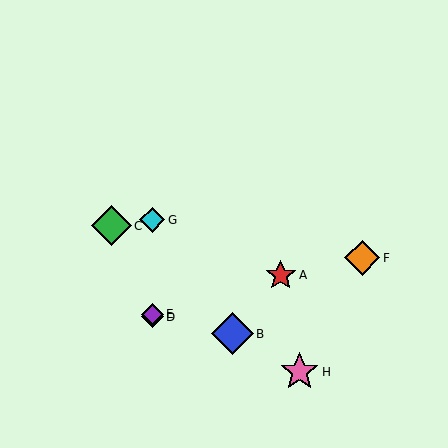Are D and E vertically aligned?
Yes, both are at x≈152.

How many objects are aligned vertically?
3 objects (D, E, G) are aligned vertically.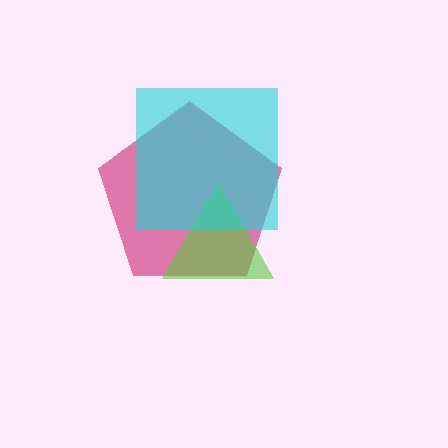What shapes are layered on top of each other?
The layered shapes are: a magenta pentagon, a lime triangle, a cyan square.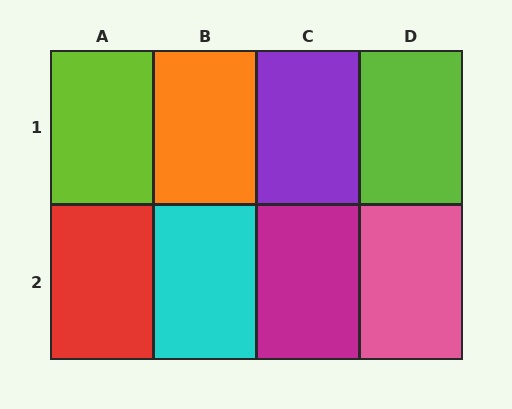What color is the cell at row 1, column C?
Purple.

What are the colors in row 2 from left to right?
Red, cyan, magenta, pink.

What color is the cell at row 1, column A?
Lime.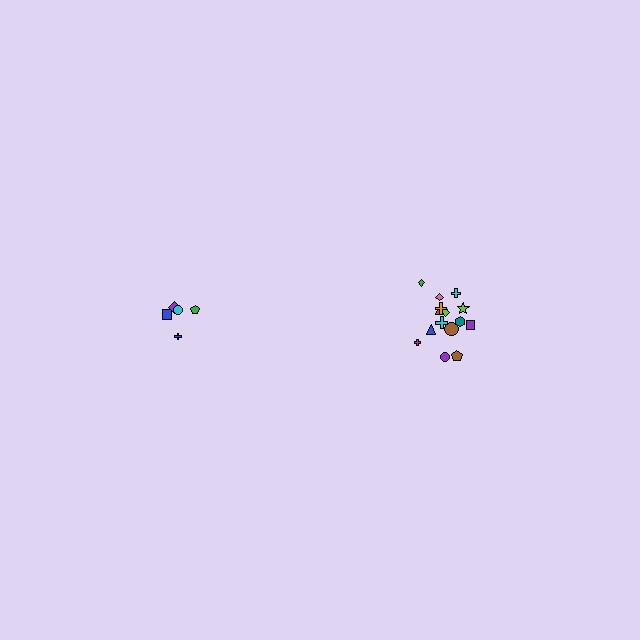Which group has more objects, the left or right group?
The right group.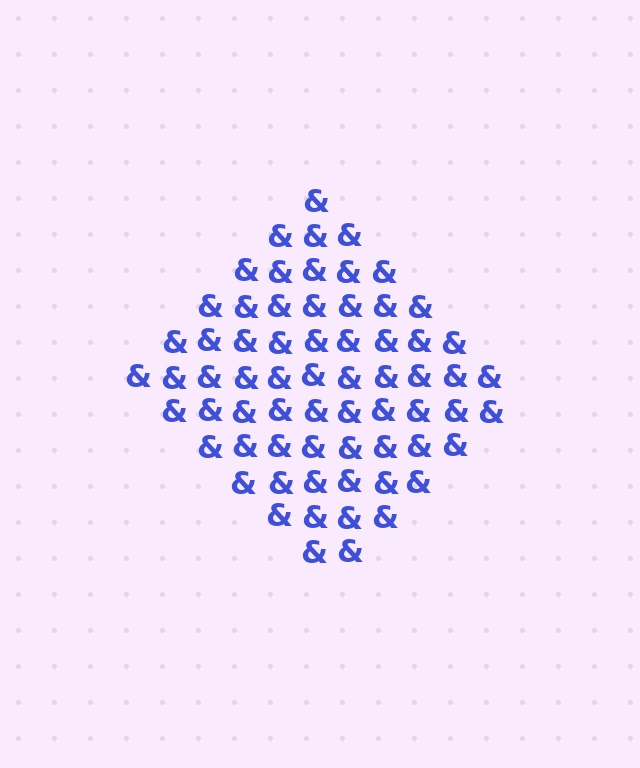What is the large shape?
The large shape is a diamond.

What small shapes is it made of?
It is made of small ampersands.